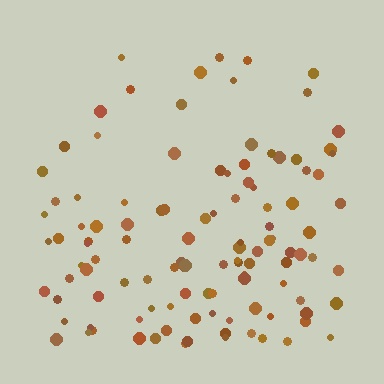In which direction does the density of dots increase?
From top to bottom, with the bottom side densest.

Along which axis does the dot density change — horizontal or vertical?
Vertical.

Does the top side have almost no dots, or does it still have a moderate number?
Still a moderate number, just noticeably fewer than the bottom.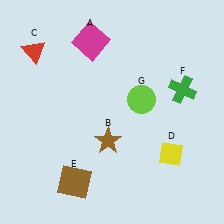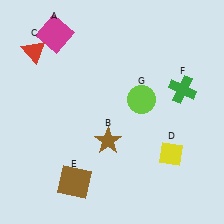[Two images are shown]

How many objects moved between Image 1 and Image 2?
1 object moved between the two images.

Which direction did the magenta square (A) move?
The magenta square (A) moved left.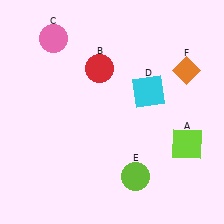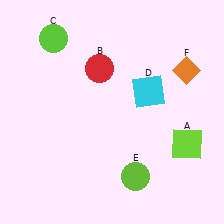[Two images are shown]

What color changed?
The circle (C) changed from pink in Image 1 to lime in Image 2.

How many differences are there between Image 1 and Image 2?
There is 1 difference between the two images.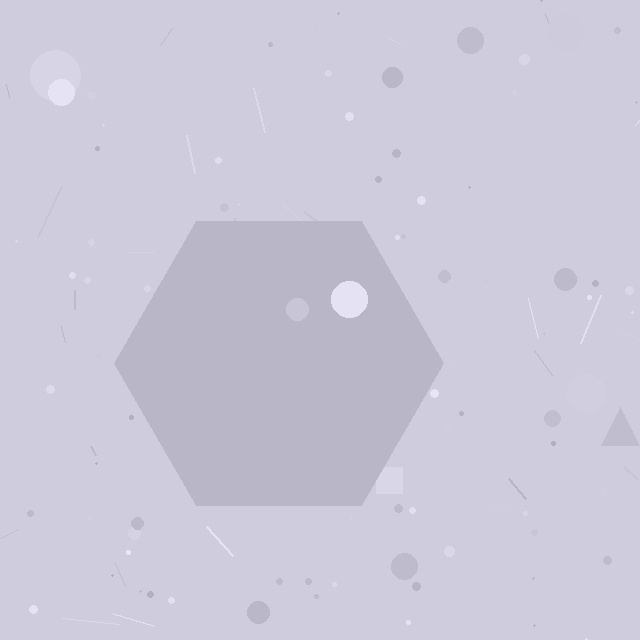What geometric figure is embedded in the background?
A hexagon is embedded in the background.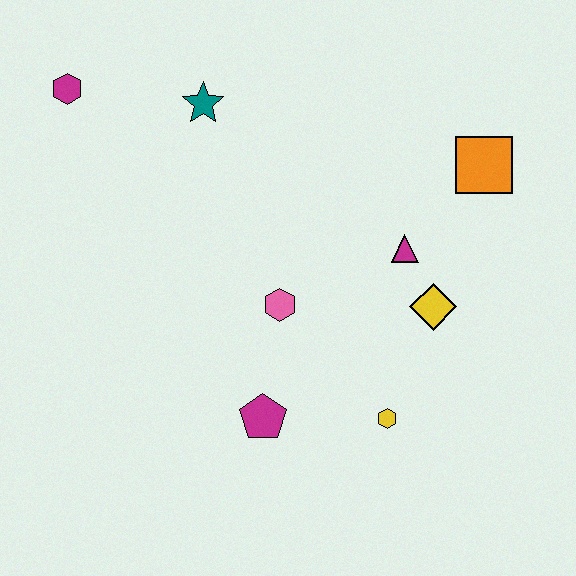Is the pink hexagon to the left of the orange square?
Yes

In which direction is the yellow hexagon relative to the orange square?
The yellow hexagon is below the orange square.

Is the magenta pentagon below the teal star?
Yes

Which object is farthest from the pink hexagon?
The magenta hexagon is farthest from the pink hexagon.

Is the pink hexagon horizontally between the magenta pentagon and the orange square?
Yes